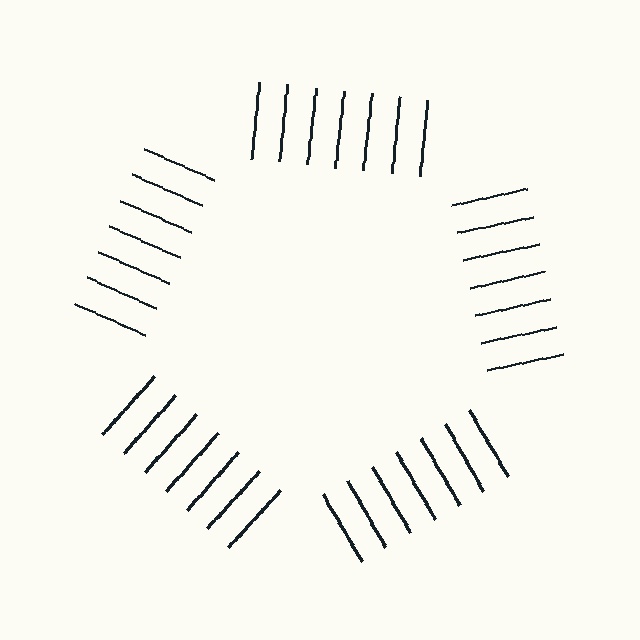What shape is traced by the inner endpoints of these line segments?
An illusory pentagon — the line segments terminate on its edges but no continuous stroke is drawn.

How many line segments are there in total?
35 — 7 along each of the 5 edges.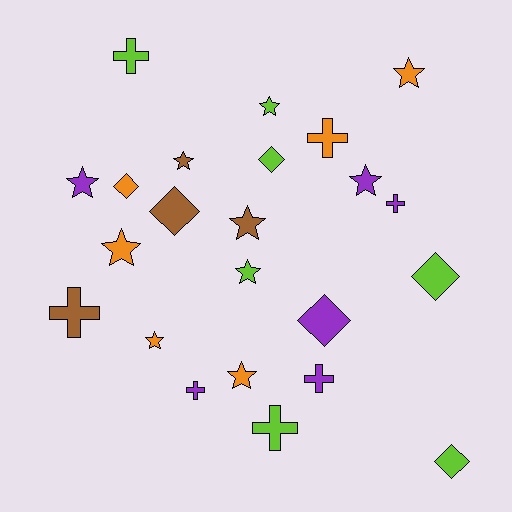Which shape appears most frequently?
Star, with 10 objects.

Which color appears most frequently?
Lime, with 7 objects.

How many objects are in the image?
There are 23 objects.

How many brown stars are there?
There are 2 brown stars.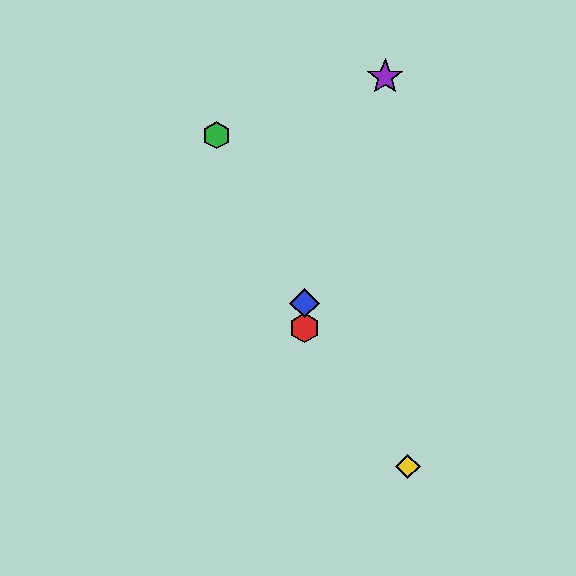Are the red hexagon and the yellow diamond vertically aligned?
No, the red hexagon is at x≈304 and the yellow diamond is at x≈408.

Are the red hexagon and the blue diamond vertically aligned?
Yes, both are at x≈304.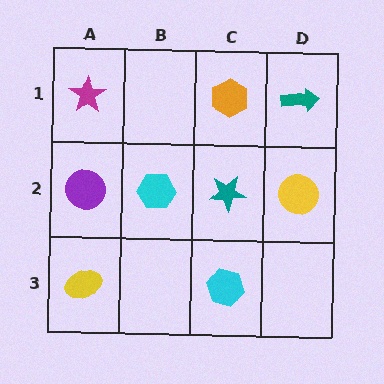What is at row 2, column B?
A cyan hexagon.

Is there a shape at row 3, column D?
No, that cell is empty.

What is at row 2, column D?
A yellow circle.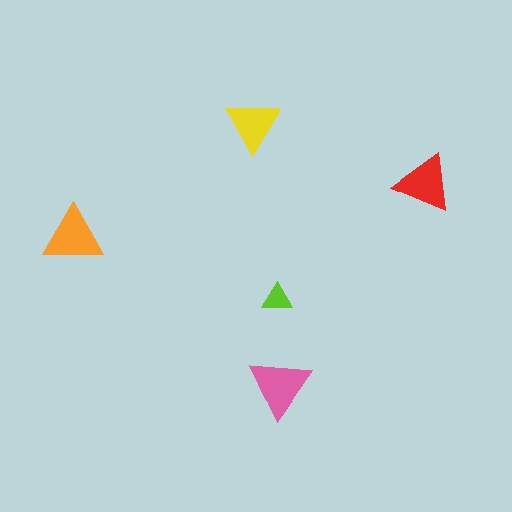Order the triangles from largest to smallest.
the pink one, the orange one, the red one, the yellow one, the lime one.